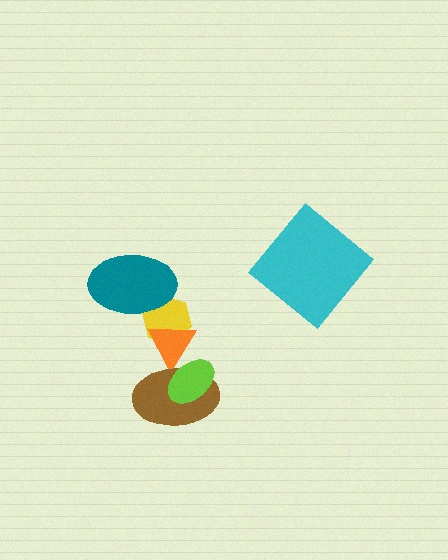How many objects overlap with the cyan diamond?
0 objects overlap with the cyan diamond.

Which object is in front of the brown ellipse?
The lime ellipse is in front of the brown ellipse.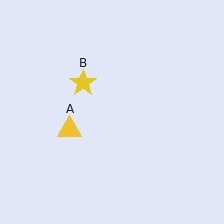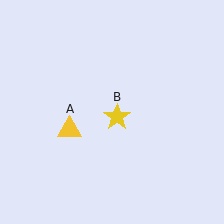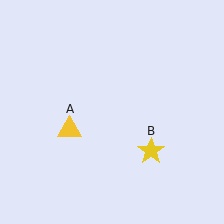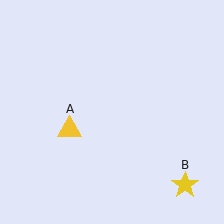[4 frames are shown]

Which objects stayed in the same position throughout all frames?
Yellow triangle (object A) remained stationary.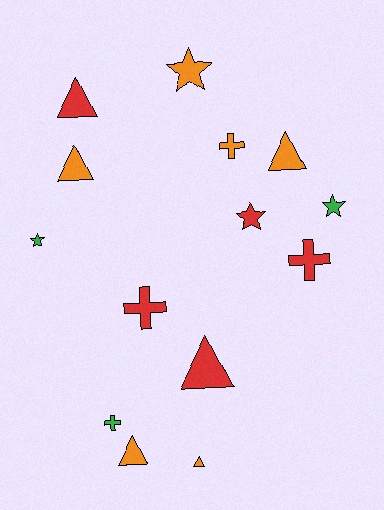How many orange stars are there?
There is 1 orange star.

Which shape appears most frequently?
Triangle, with 6 objects.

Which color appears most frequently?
Orange, with 6 objects.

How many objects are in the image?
There are 14 objects.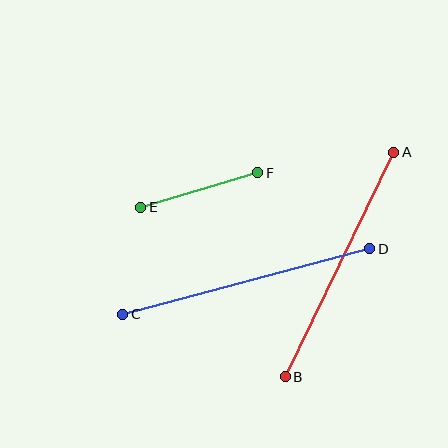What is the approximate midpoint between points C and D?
The midpoint is at approximately (246, 281) pixels.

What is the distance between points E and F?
The distance is approximately 122 pixels.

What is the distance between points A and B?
The distance is approximately 250 pixels.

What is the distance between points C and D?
The distance is approximately 256 pixels.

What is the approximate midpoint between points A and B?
The midpoint is at approximately (340, 265) pixels.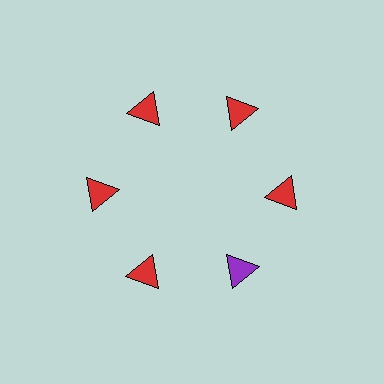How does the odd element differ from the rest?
It has a different color: purple instead of red.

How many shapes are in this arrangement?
There are 6 shapes arranged in a ring pattern.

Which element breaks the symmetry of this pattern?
The purple triangle at roughly the 5 o'clock position breaks the symmetry. All other shapes are red triangles.